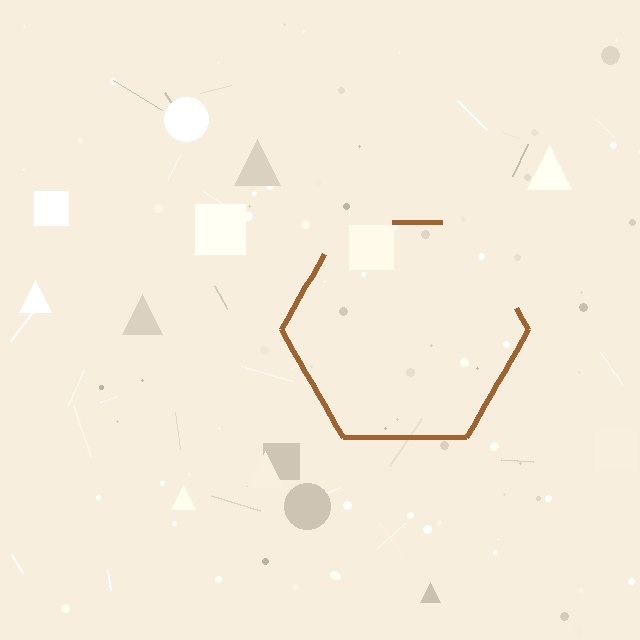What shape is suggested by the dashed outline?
The dashed outline suggests a hexagon.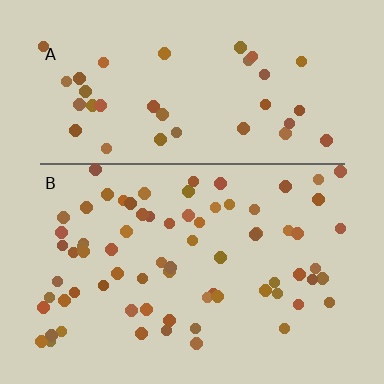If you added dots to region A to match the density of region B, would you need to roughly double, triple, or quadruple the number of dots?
Approximately double.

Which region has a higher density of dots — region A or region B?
B (the bottom).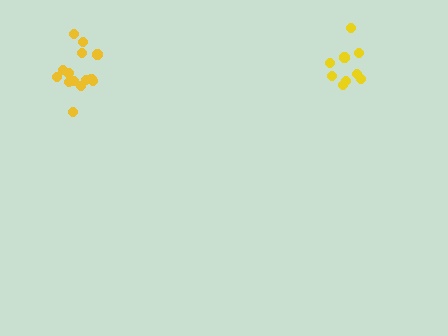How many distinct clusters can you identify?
There are 2 distinct clusters.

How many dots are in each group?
Group 1: 14 dots, Group 2: 9 dots (23 total).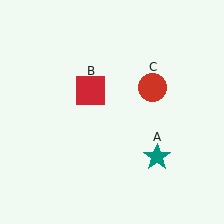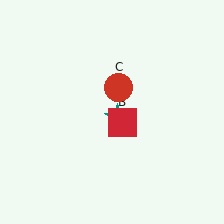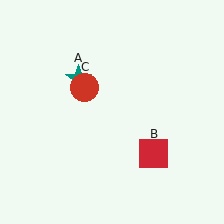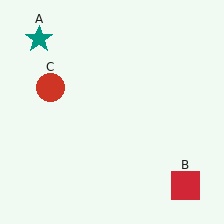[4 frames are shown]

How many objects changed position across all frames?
3 objects changed position: teal star (object A), red square (object B), red circle (object C).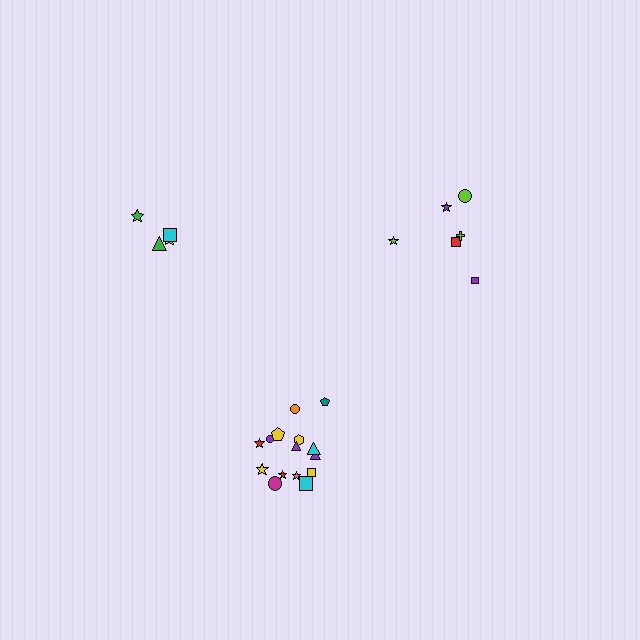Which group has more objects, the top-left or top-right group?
The top-right group.